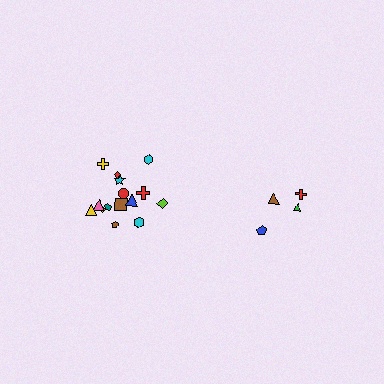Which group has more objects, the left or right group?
The left group.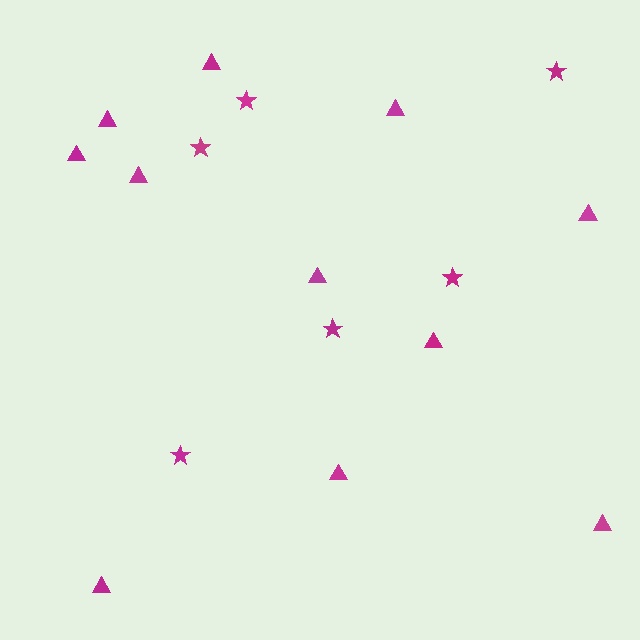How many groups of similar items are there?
There are 2 groups: one group of stars (6) and one group of triangles (11).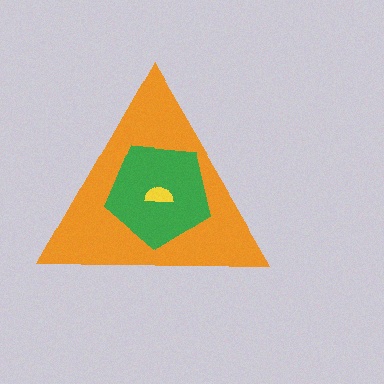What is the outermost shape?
The orange triangle.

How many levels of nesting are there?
3.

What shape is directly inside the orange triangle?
The green pentagon.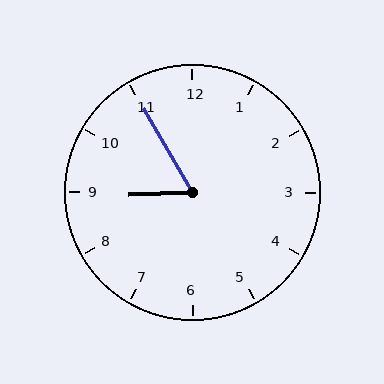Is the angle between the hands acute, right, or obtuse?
It is acute.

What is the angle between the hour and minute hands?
Approximately 62 degrees.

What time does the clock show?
8:55.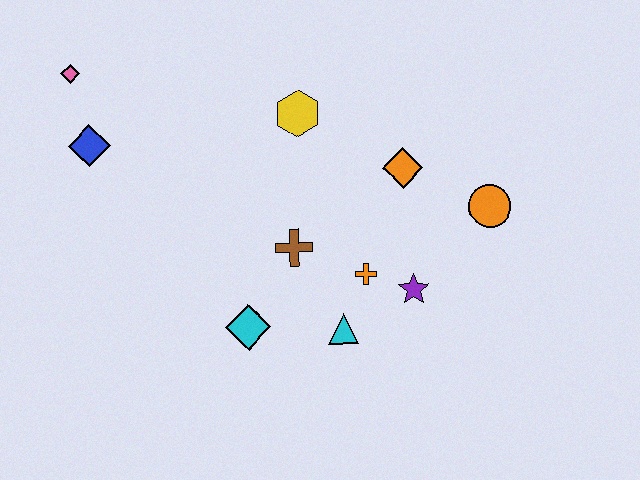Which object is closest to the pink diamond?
The blue diamond is closest to the pink diamond.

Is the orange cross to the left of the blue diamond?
No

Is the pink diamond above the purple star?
Yes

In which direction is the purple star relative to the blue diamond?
The purple star is to the right of the blue diamond.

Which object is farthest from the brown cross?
The pink diamond is farthest from the brown cross.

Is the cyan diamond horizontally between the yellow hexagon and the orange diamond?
No